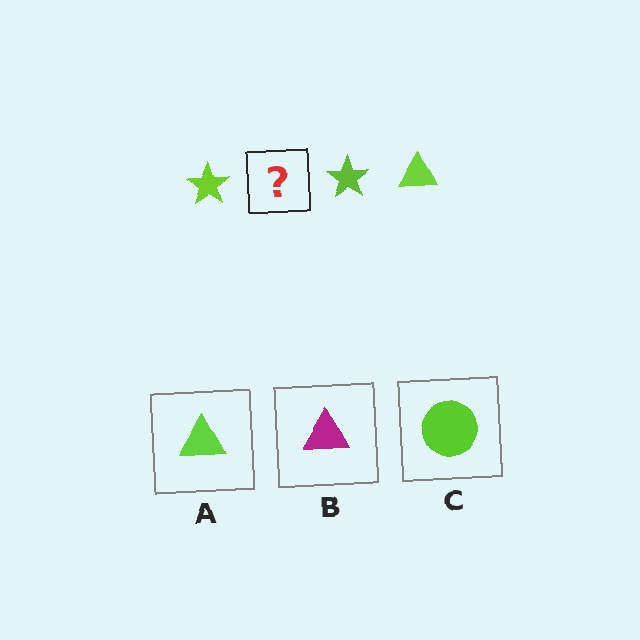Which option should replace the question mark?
Option A.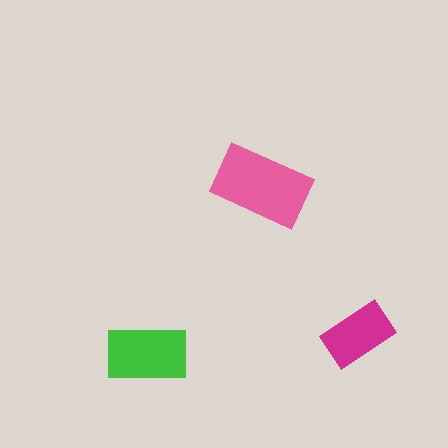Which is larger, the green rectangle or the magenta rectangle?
The green one.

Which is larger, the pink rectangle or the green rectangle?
The pink one.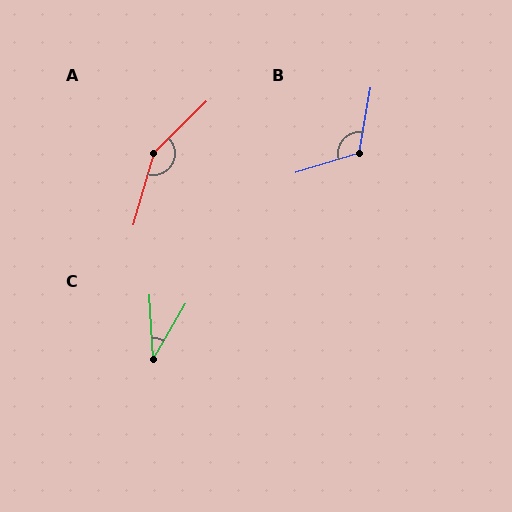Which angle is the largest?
A, at approximately 150 degrees.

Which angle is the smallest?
C, at approximately 34 degrees.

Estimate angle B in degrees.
Approximately 117 degrees.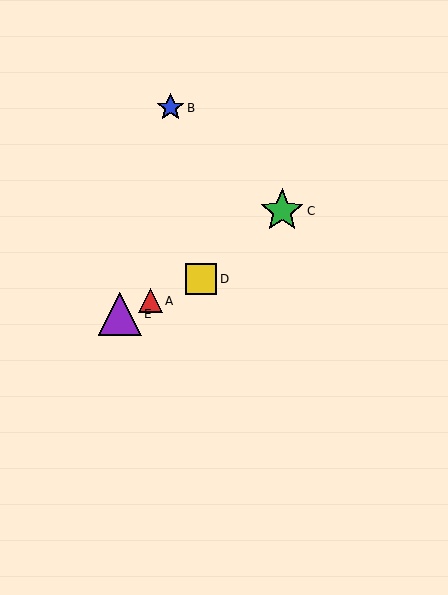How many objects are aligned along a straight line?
3 objects (A, D, E) are aligned along a straight line.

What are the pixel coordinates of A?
Object A is at (150, 301).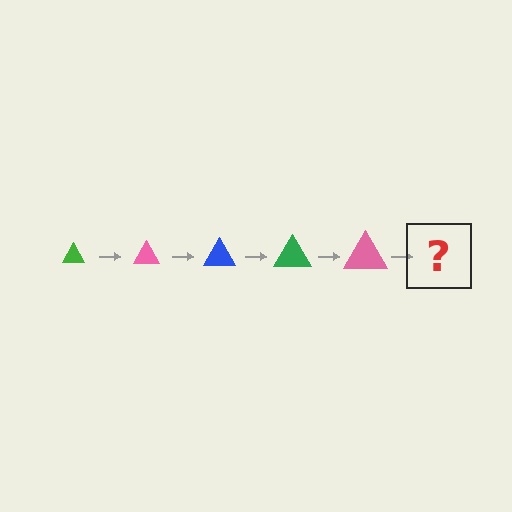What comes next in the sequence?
The next element should be a blue triangle, larger than the previous one.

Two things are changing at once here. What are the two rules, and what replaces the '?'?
The two rules are that the triangle grows larger each step and the color cycles through green, pink, and blue. The '?' should be a blue triangle, larger than the previous one.